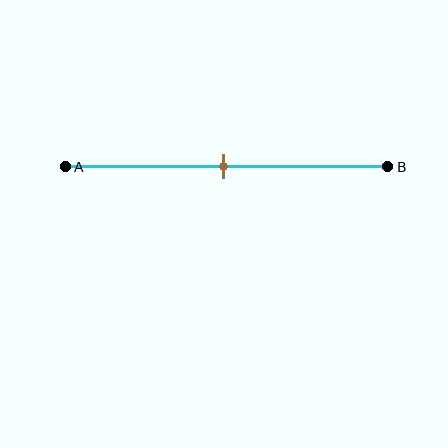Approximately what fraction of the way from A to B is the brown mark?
The brown mark is approximately 50% of the way from A to B.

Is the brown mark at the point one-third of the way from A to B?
No, the mark is at about 50% from A, not at the 33% one-third point.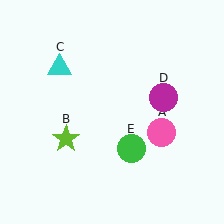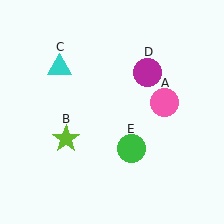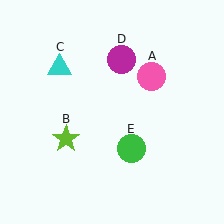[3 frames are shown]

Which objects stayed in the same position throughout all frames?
Lime star (object B) and cyan triangle (object C) and green circle (object E) remained stationary.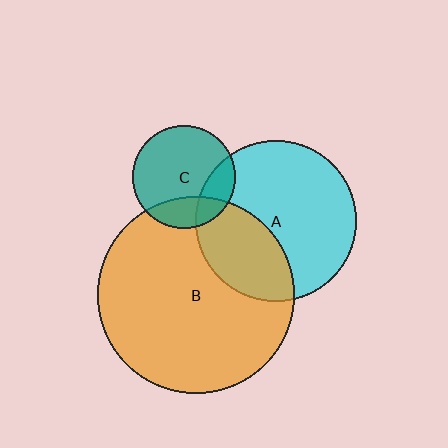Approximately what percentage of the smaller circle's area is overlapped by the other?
Approximately 35%.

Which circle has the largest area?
Circle B (orange).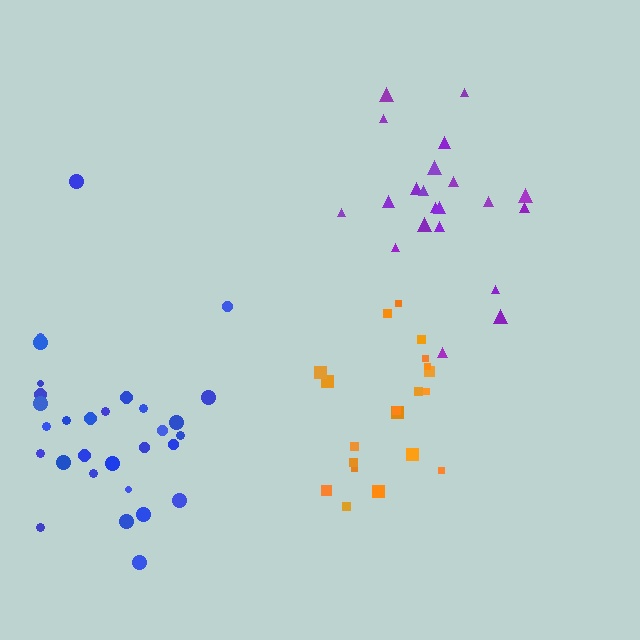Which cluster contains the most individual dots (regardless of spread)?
Blue (32).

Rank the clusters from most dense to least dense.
orange, blue, purple.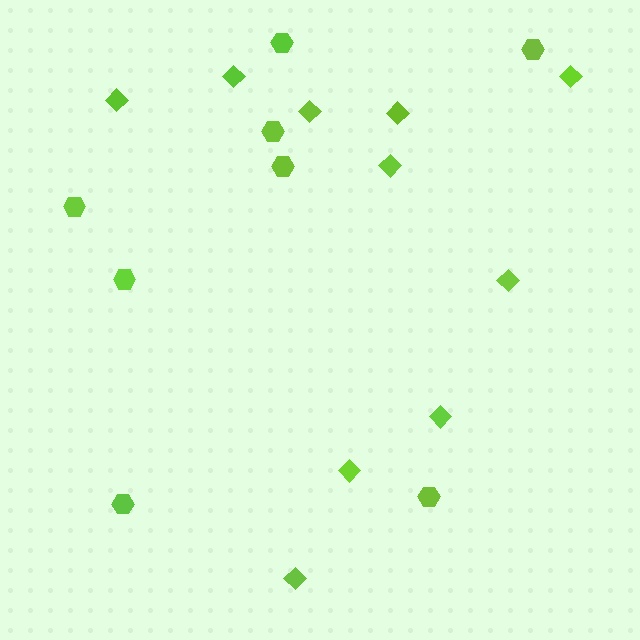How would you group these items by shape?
There are 2 groups: one group of diamonds (10) and one group of hexagons (8).